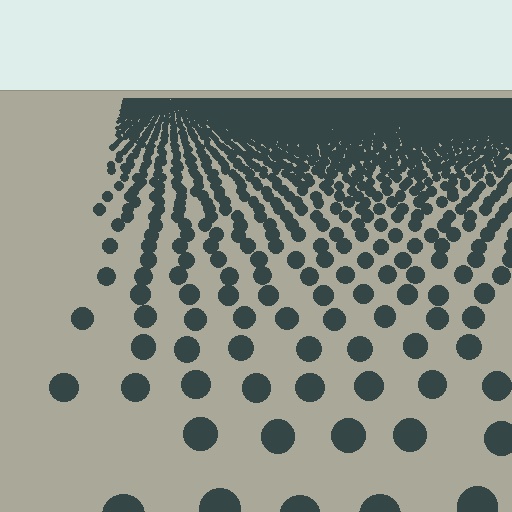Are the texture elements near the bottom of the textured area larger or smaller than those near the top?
Larger. Near the bottom, elements are closer to the viewer and appear at a bigger on-screen size.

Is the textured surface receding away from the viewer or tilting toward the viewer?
The surface is receding away from the viewer. Texture elements get smaller and denser toward the top.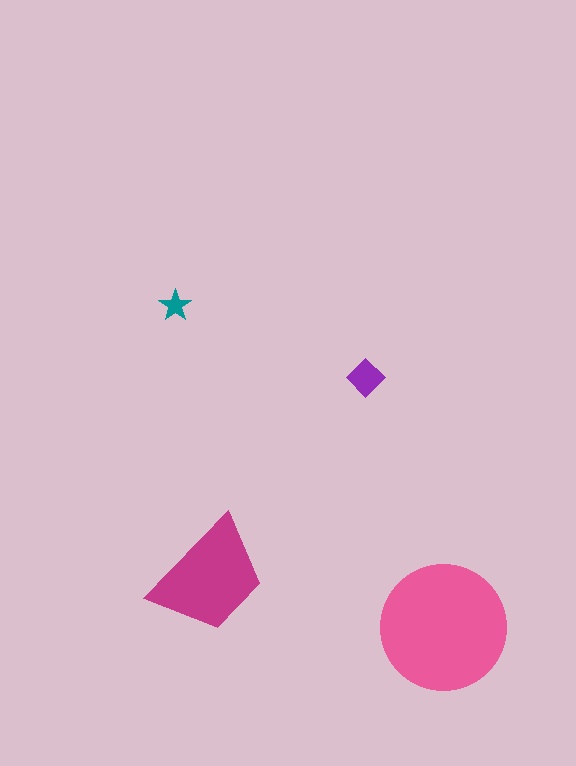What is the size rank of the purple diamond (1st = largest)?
3rd.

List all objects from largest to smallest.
The pink circle, the magenta trapezoid, the purple diamond, the teal star.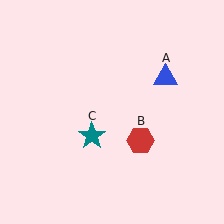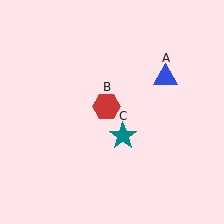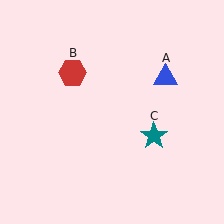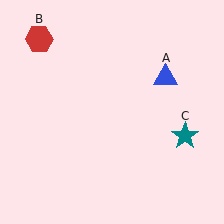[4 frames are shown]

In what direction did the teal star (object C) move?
The teal star (object C) moved right.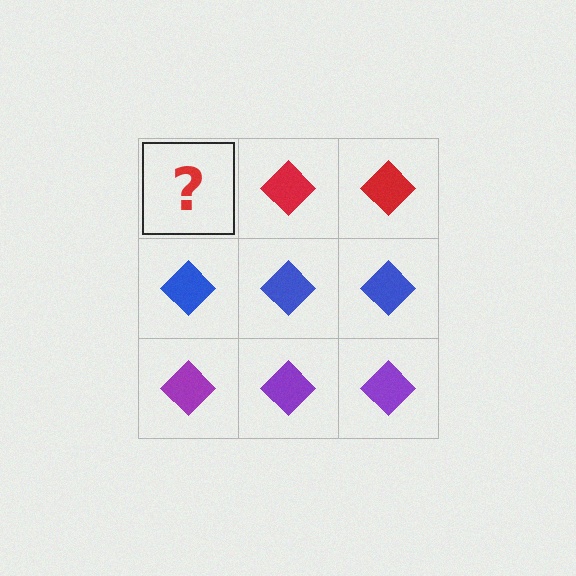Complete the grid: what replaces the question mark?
The question mark should be replaced with a red diamond.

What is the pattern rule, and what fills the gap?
The rule is that each row has a consistent color. The gap should be filled with a red diamond.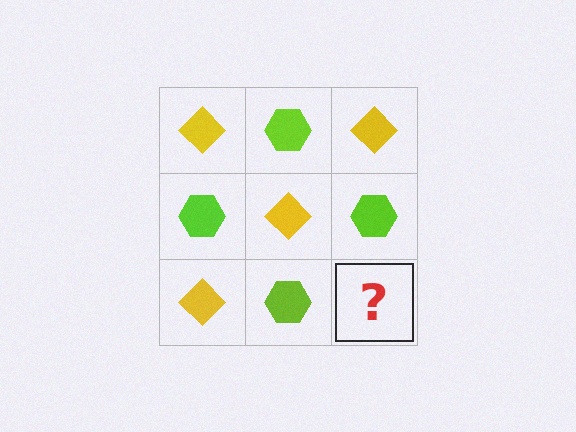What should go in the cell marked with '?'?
The missing cell should contain a yellow diamond.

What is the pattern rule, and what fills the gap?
The rule is that it alternates yellow diamond and lime hexagon in a checkerboard pattern. The gap should be filled with a yellow diamond.